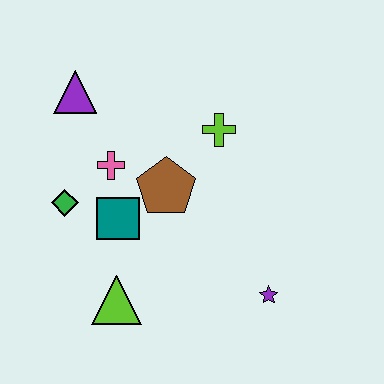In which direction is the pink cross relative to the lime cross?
The pink cross is to the left of the lime cross.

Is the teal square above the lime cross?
No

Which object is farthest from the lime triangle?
The purple triangle is farthest from the lime triangle.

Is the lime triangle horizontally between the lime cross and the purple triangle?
Yes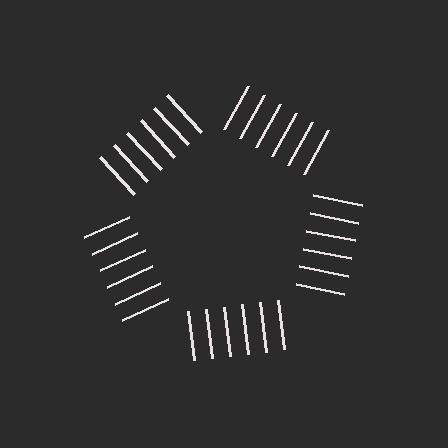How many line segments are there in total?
30 — 6 along each of the 5 edges.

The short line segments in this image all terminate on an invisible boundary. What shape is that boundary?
An illusory pentagon — the line segments terminate on its edges but no continuous stroke is drawn.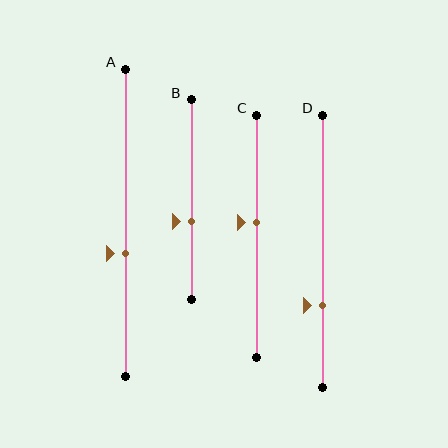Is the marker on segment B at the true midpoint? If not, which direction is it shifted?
No, the marker on segment B is shifted downward by about 11% of the segment length.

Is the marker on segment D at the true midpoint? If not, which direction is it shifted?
No, the marker on segment D is shifted downward by about 20% of the segment length.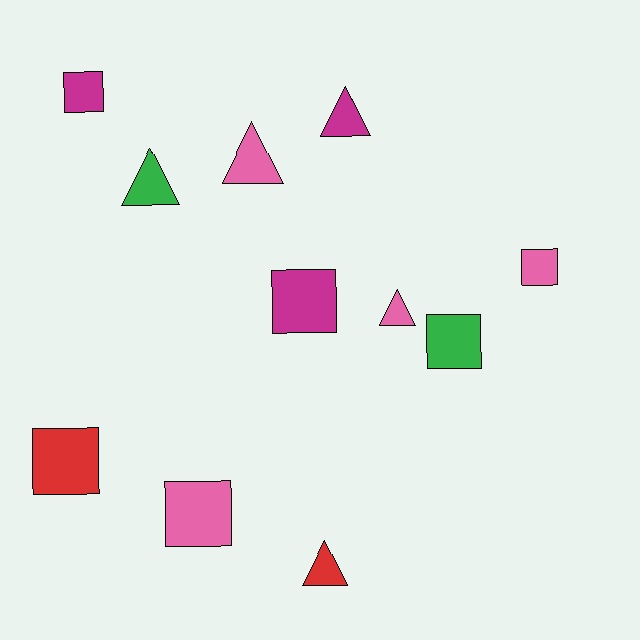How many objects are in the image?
There are 11 objects.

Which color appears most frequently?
Pink, with 4 objects.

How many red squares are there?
There is 1 red square.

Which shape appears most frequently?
Square, with 6 objects.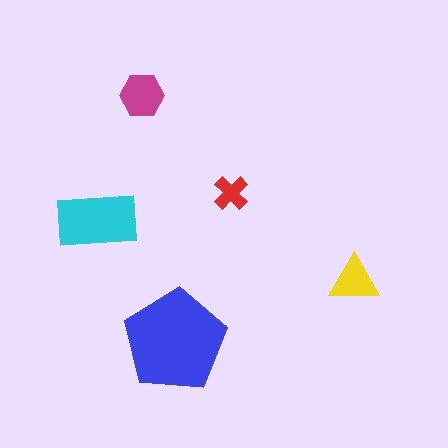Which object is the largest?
The blue pentagon.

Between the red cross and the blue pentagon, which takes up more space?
The blue pentagon.